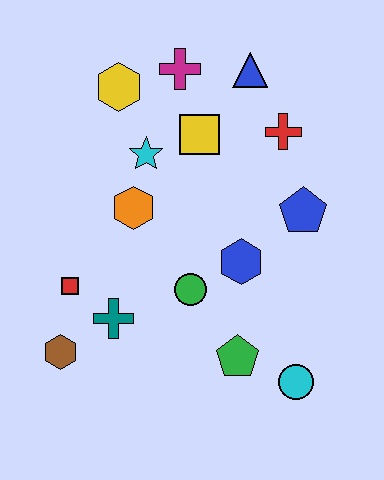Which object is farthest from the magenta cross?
The cyan circle is farthest from the magenta cross.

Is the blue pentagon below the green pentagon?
No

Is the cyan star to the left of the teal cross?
No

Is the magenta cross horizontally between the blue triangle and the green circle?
No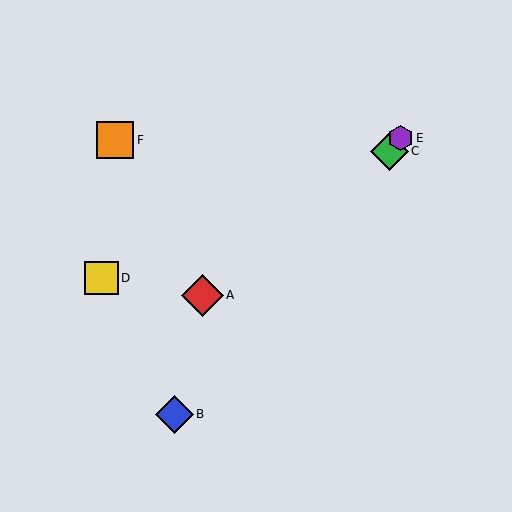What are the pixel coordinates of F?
Object F is at (115, 140).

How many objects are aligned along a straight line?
3 objects (B, C, E) are aligned along a straight line.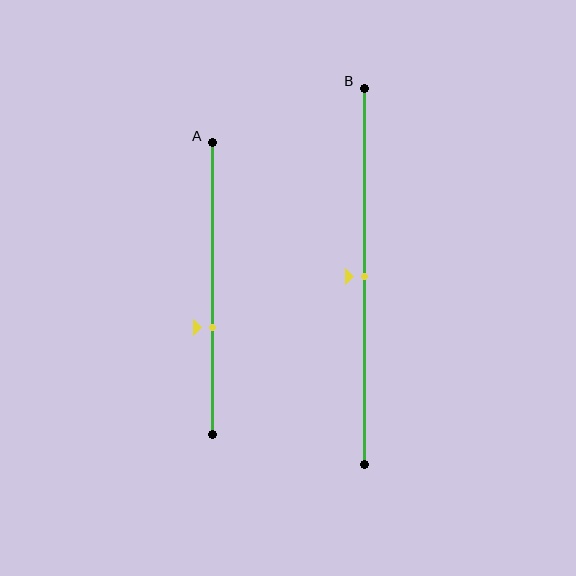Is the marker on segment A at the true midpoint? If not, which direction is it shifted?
No, the marker on segment A is shifted downward by about 13% of the segment length.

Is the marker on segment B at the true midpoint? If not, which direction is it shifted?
Yes, the marker on segment B is at the true midpoint.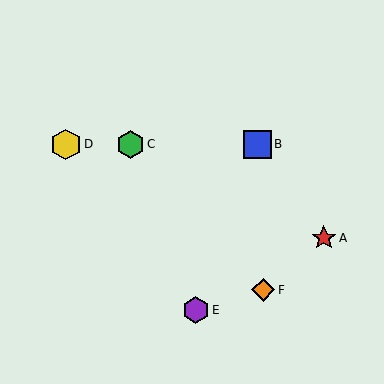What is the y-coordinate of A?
Object A is at y≈238.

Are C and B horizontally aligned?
Yes, both are at y≈144.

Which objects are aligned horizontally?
Objects B, C, D are aligned horizontally.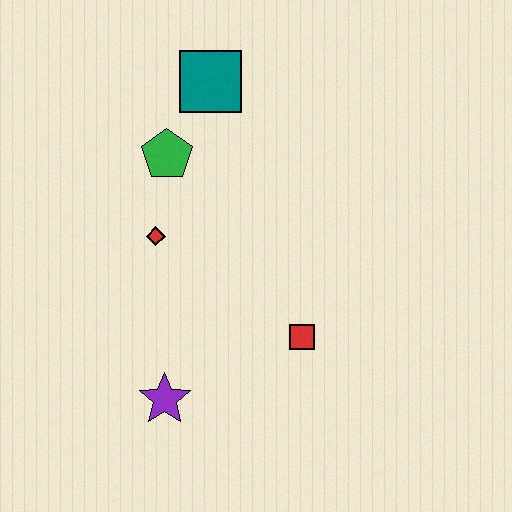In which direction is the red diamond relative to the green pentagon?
The red diamond is below the green pentagon.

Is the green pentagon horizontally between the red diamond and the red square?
Yes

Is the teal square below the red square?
No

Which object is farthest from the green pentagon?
The purple star is farthest from the green pentagon.